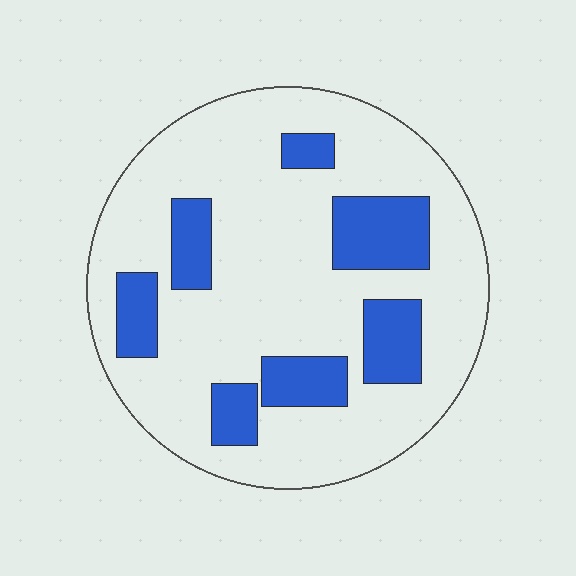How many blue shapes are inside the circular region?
7.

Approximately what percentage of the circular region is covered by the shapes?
Approximately 25%.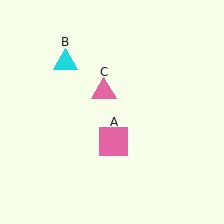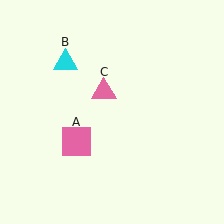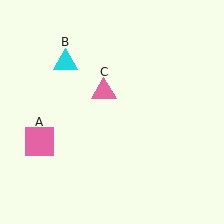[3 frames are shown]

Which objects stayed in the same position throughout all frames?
Cyan triangle (object B) and pink triangle (object C) remained stationary.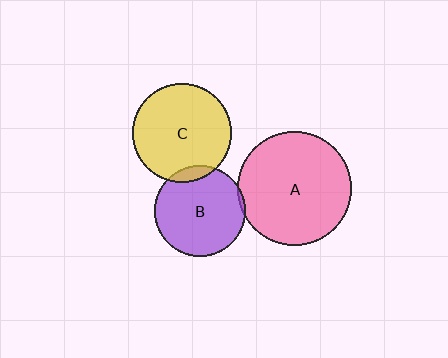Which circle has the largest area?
Circle A (pink).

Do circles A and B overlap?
Yes.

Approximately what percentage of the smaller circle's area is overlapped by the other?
Approximately 5%.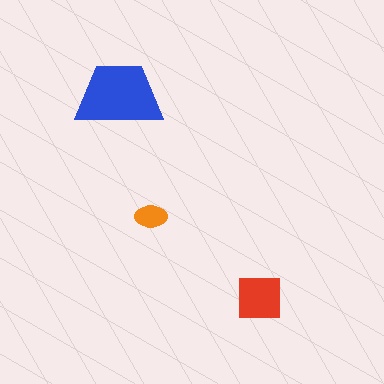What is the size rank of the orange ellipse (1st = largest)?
3rd.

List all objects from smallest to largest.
The orange ellipse, the red square, the blue trapezoid.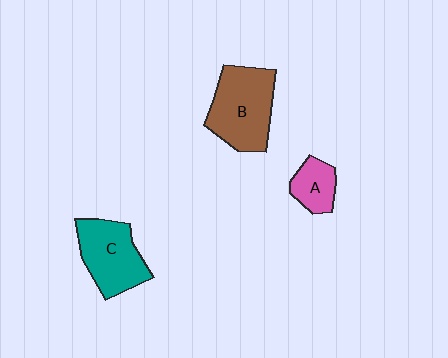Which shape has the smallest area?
Shape A (pink).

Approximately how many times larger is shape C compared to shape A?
Approximately 2.0 times.